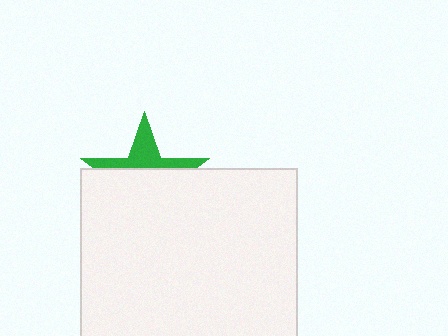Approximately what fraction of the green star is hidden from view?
Roughly 64% of the green star is hidden behind the white square.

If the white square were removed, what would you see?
You would see the complete green star.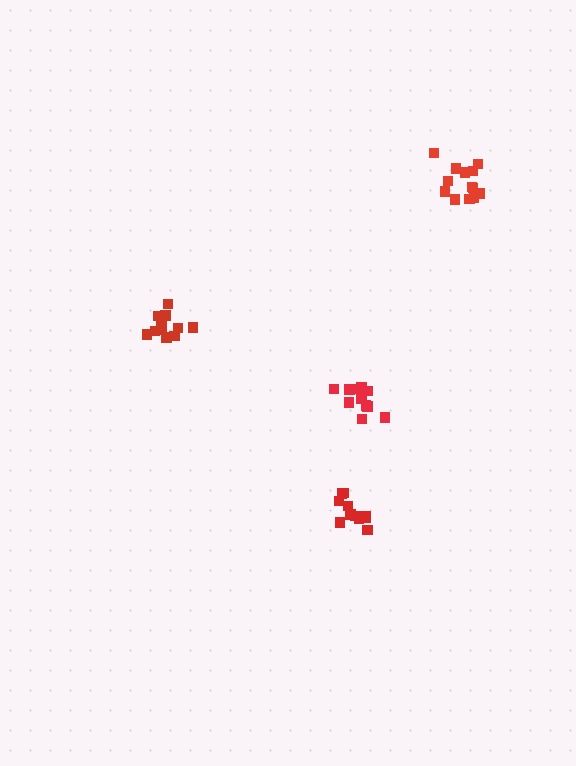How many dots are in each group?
Group 1: 12 dots, Group 2: 13 dots, Group 3: 12 dots, Group 4: 13 dots (50 total).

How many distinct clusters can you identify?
There are 4 distinct clusters.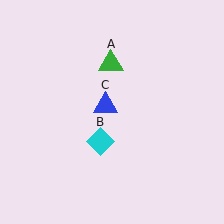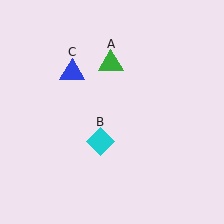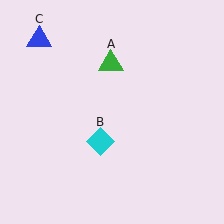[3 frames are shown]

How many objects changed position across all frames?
1 object changed position: blue triangle (object C).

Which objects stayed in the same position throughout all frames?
Green triangle (object A) and cyan diamond (object B) remained stationary.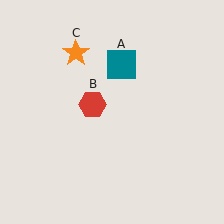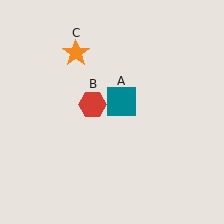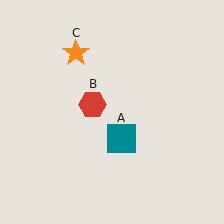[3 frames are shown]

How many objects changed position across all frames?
1 object changed position: teal square (object A).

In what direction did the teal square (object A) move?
The teal square (object A) moved down.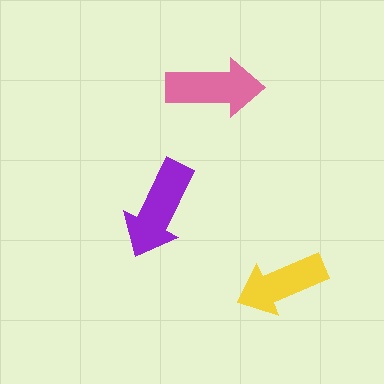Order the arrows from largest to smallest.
the purple one, the pink one, the yellow one.